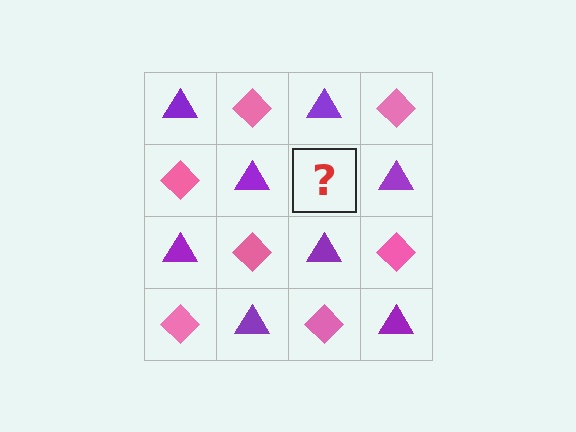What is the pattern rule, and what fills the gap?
The rule is that it alternates purple triangle and pink diamond in a checkerboard pattern. The gap should be filled with a pink diamond.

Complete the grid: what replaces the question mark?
The question mark should be replaced with a pink diamond.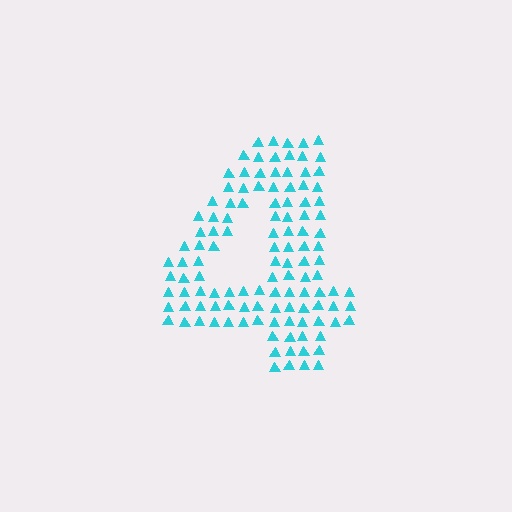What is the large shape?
The large shape is the digit 4.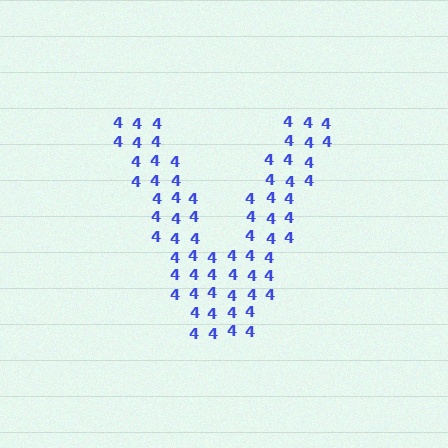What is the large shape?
The large shape is the letter V.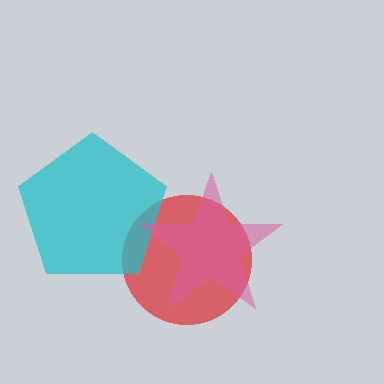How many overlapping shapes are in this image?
There are 3 overlapping shapes in the image.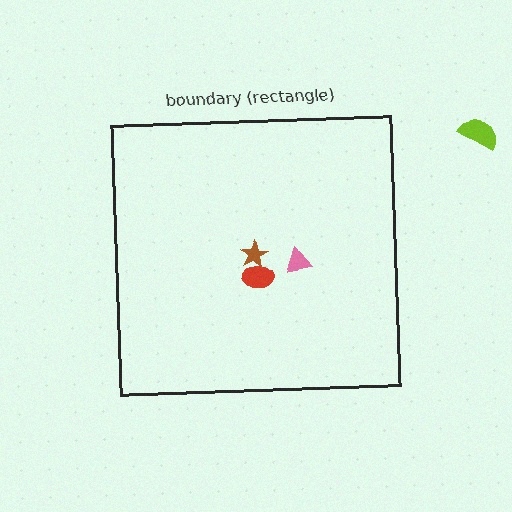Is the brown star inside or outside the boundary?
Inside.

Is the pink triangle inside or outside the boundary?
Inside.